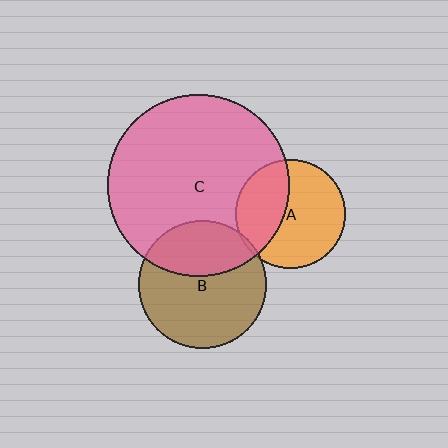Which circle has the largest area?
Circle C (pink).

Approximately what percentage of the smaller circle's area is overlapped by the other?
Approximately 5%.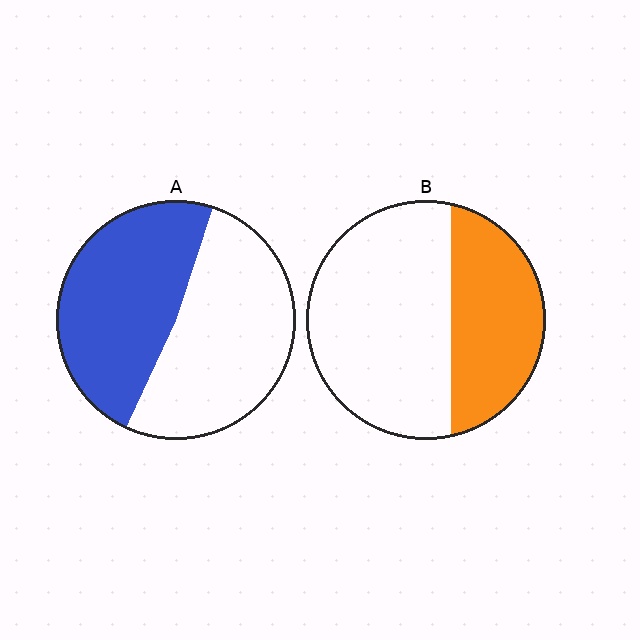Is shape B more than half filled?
No.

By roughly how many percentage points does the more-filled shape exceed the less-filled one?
By roughly 10 percentage points (A over B).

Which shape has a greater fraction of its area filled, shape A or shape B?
Shape A.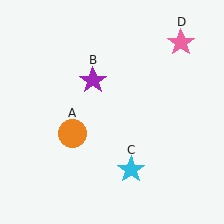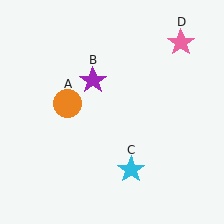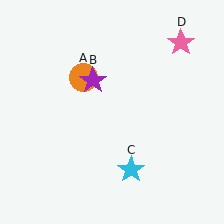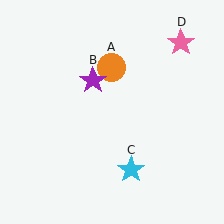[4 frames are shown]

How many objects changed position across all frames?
1 object changed position: orange circle (object A).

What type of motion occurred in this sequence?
The orange circle (object A) rotated clockwise around the center of the scene.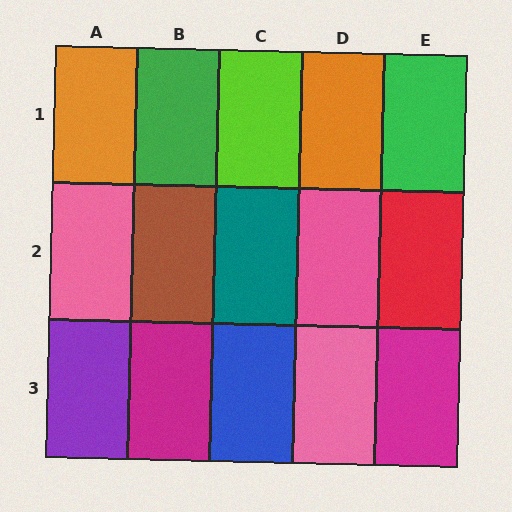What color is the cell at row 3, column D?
Pink.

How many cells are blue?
1 cell is blue.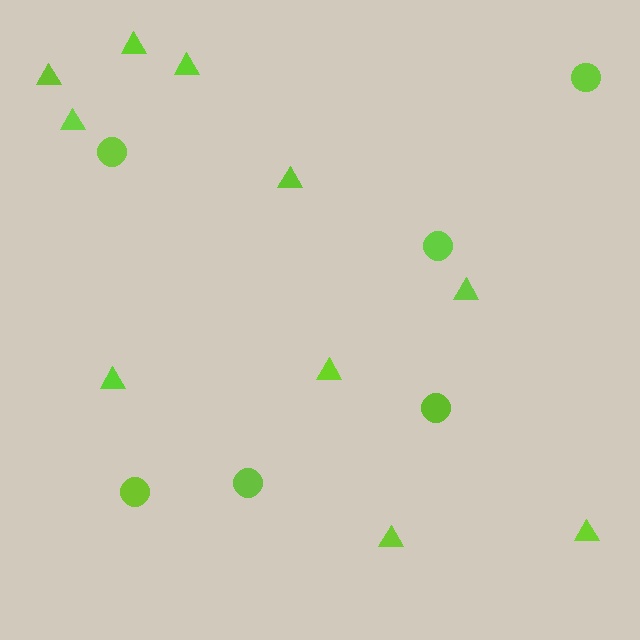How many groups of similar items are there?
There are 2 groups: one group of circles (6) and one group of triangles (10).